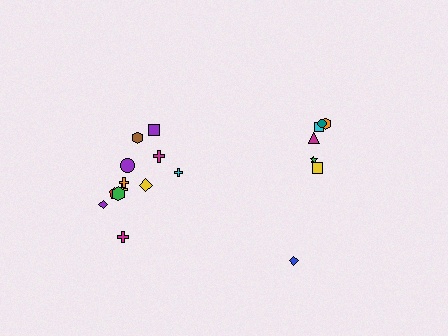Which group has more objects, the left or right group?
The left group.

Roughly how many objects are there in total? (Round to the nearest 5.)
Roughly 20 objects in total.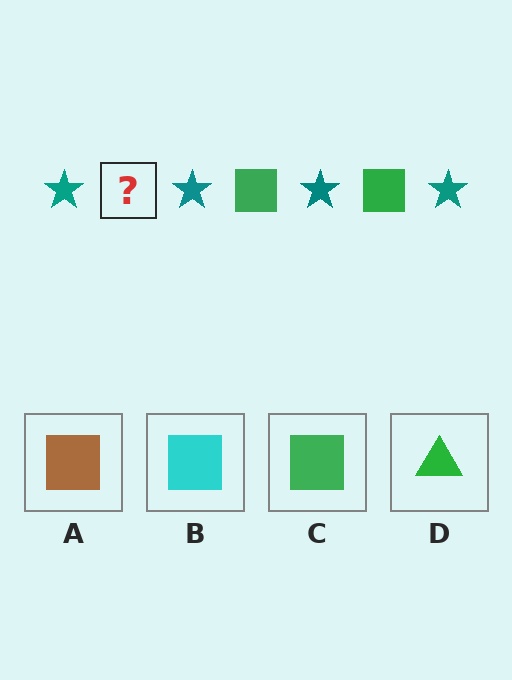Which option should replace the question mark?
Option C.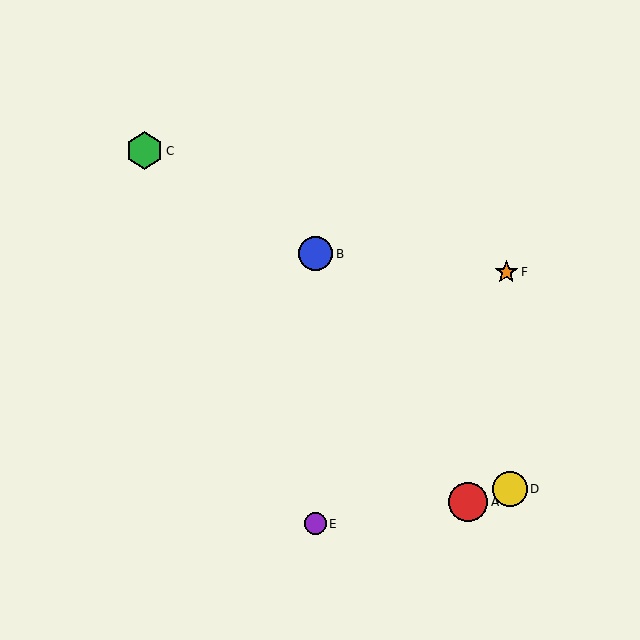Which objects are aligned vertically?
Objects B, E are aligned vertically.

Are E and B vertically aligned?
Yes, both are at x≈315.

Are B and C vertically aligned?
No, B is at x≈315 and C is at x≈144.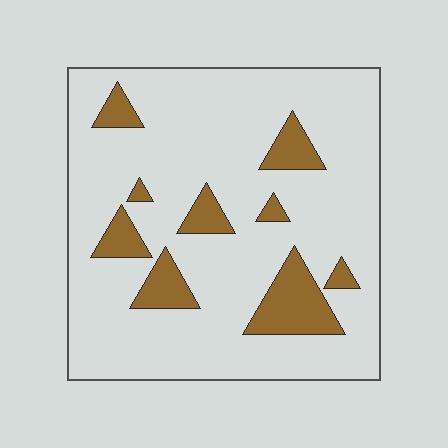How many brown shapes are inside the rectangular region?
9.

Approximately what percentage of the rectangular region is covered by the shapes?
Approximately 15%.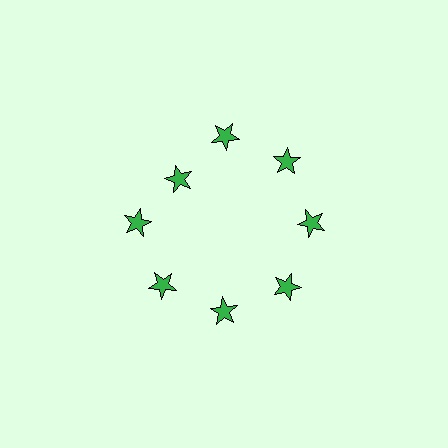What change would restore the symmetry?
The symmetry would be restored by moving it outward, back onto the ring so that all 8 stars sit at equal angles and equal distance from the center.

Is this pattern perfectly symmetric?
No. The 8 green stars are arranged in a ring, but one element near the 10 o'clock position is pulled inward toward the center, breaking the 8-fold rotational symmetry.